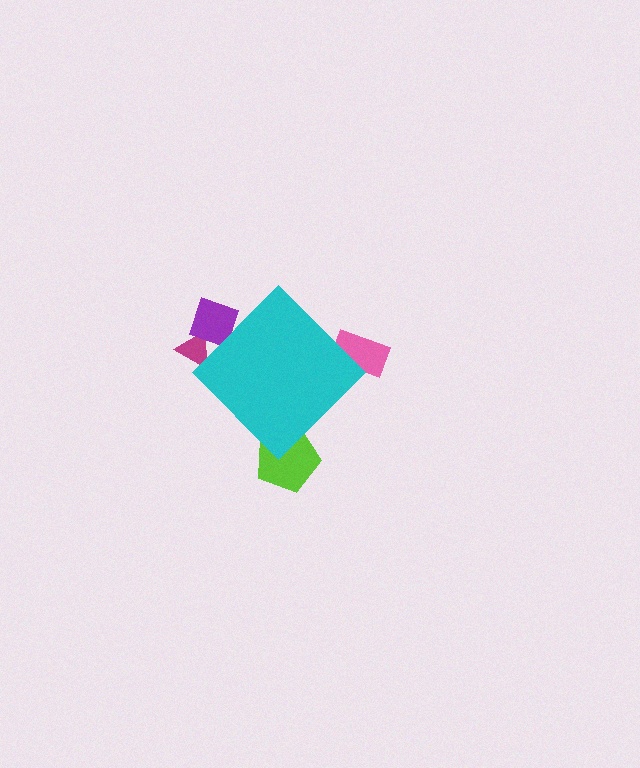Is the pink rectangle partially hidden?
Yes, the pink rectangle is partially hidden behind the cyan diamond.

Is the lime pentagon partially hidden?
Yes, the lime pentagon is partially hidden behind the cyan diamond.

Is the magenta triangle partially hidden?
Yes, the magenta triangle is partially hidden behind the cyan diamond.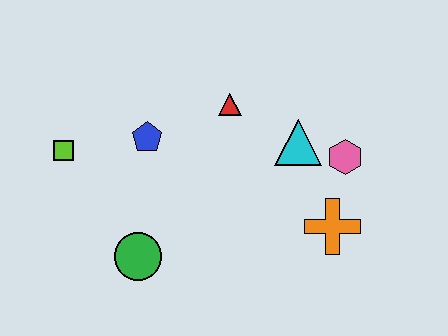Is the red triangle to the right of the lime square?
Yes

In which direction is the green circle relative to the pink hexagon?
The green circle is to the left of the pink hexagon.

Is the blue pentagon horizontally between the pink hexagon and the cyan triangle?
No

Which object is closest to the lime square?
The blue pentagon is closest to the lime square.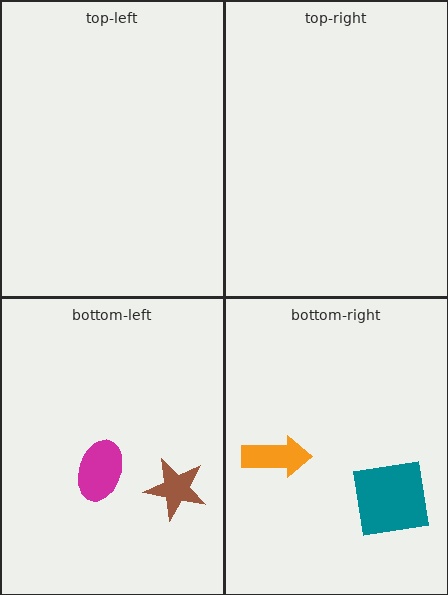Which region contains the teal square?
The bottom-right region.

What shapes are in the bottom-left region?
The brown star, the magenta ellipse.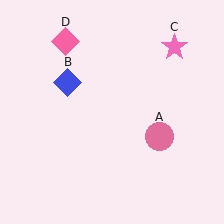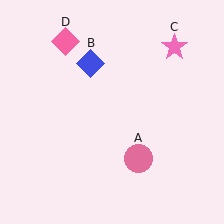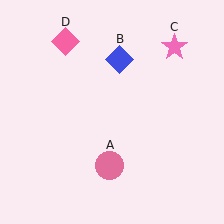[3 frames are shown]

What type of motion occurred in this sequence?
The pink circle (object A), blue diamond (object B) rotated clockwise around the center of the scene.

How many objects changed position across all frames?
2 objects changed position: pink circle (object A), blue diamond (object B).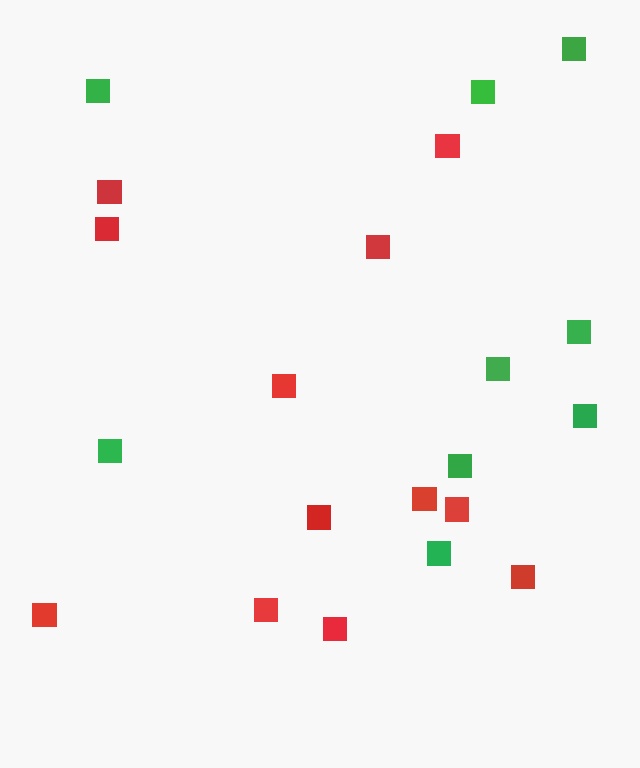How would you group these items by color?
There are 2 groups: one group of red squares (12) and one group of green squares (9).